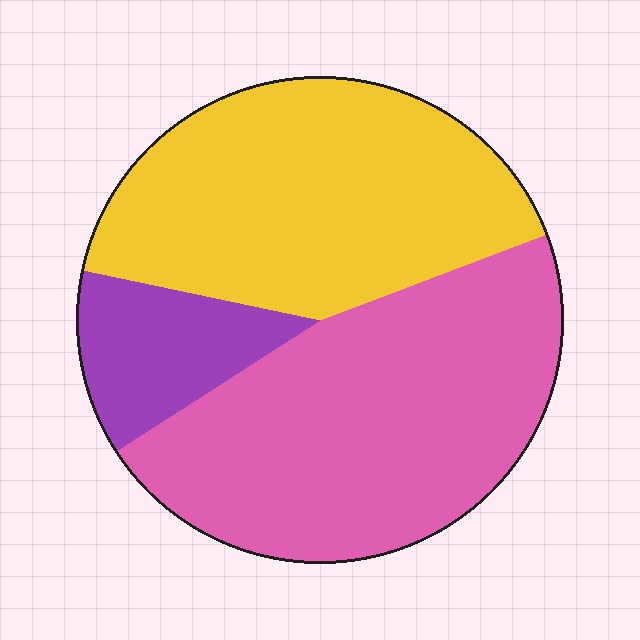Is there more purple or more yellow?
Yellow.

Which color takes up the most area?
Pink, at roughly 45%.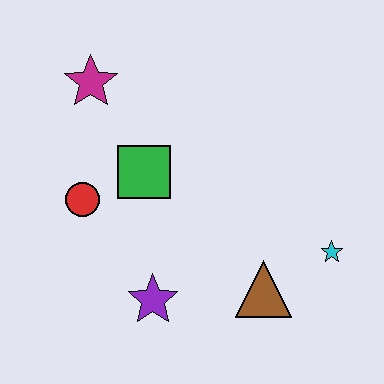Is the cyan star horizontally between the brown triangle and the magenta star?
No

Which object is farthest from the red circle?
The cyan star is farthest from the red circle.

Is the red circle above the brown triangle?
Yes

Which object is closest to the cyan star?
The brown triangle is closest to the cyan star.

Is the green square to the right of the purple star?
No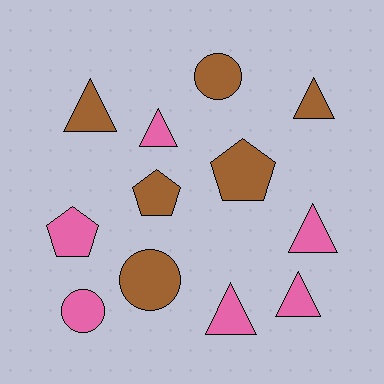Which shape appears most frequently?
Triangle, with 6 objects.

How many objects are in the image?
There are 12 objects.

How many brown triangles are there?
There are 2 brown triangles.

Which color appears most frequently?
Brown, with 6 objects.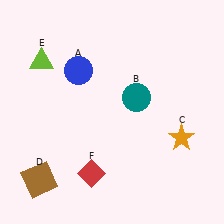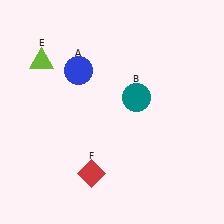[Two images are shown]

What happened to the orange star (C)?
The orange star (C) was removed in Image 2. It was in the bottom-right area of Image 1.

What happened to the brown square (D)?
The brown square (D) was removed in Image 2. It was in the bottom-left area of Image 1.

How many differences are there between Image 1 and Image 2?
There are 2 differences between the two images.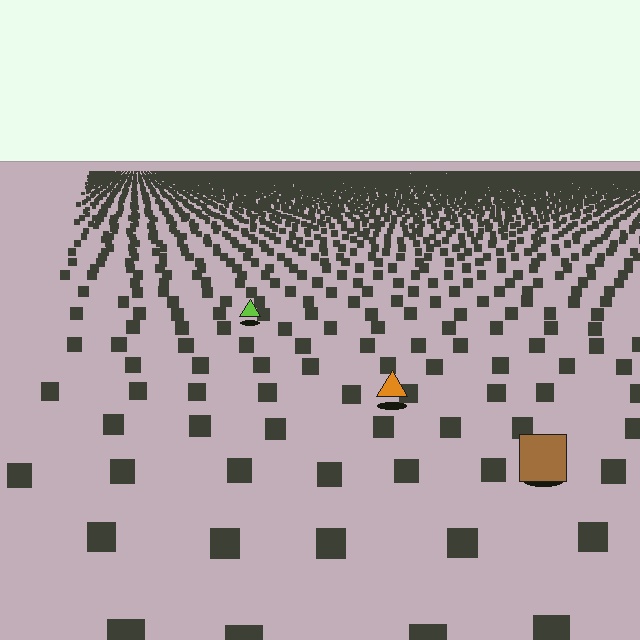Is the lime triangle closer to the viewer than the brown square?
No. The brown square is closer — you can tell from the texture gradient: the ground texture is coarser near it.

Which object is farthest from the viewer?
The lime triangle is farthest from the viewer. It appears smaller and the ground texture around it is denser.